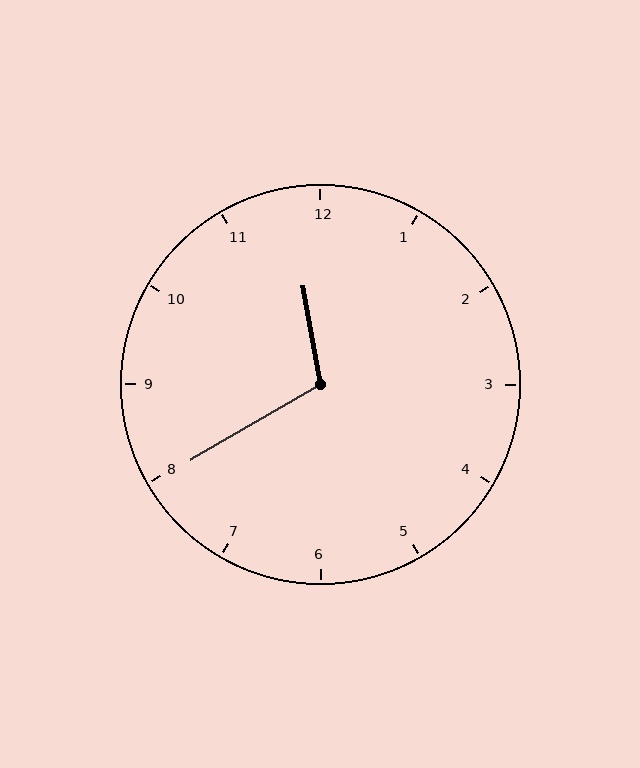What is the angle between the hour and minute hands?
Approximately 110 degrees.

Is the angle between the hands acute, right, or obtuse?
It is obtuse.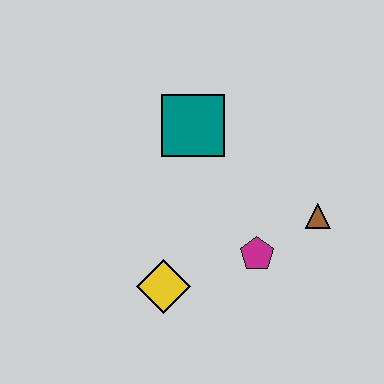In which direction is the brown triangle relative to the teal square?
The brown triangle is to the right of the teal square.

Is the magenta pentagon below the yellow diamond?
No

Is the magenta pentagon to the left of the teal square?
No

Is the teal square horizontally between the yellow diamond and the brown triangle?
Yes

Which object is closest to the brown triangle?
The magenta pentagon is closest to the brown triangle.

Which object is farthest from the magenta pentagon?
The teal square is farthest from the magenta pentagon.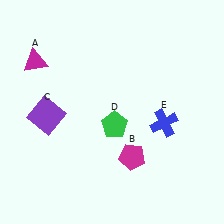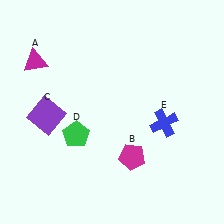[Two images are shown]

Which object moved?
The green pentagon (D) moved left.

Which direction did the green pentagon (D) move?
The green pentagon (D) moved left.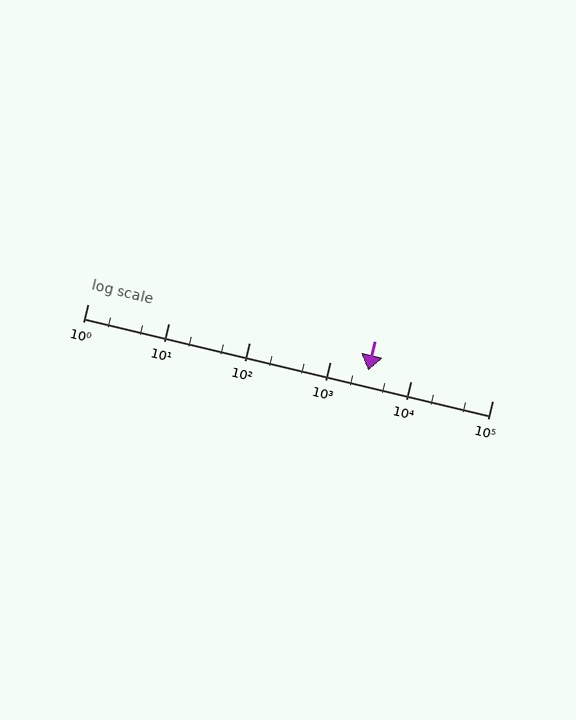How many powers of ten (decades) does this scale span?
The scale spans 5 decades, from 1 to 100000.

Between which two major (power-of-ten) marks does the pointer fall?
The pointer is between 1000 and 10000.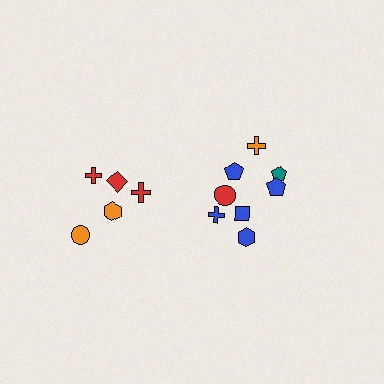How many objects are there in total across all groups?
There are 13 objects.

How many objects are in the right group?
There are 8 objects.